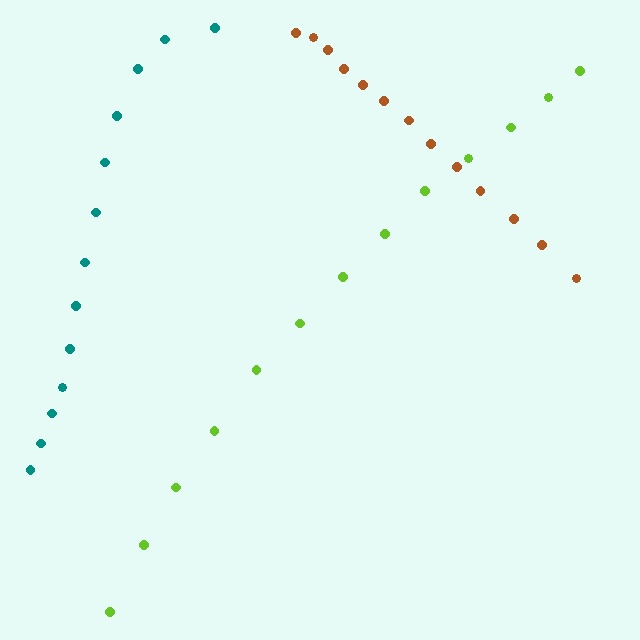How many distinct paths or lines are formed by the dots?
There are 3 distinct paths.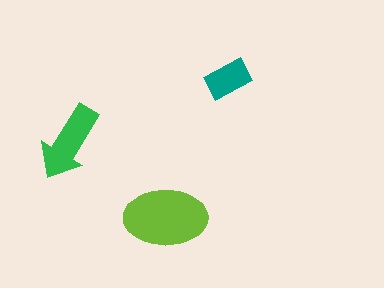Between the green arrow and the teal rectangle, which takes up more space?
The green arrow.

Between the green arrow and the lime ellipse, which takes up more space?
The lime ellipse.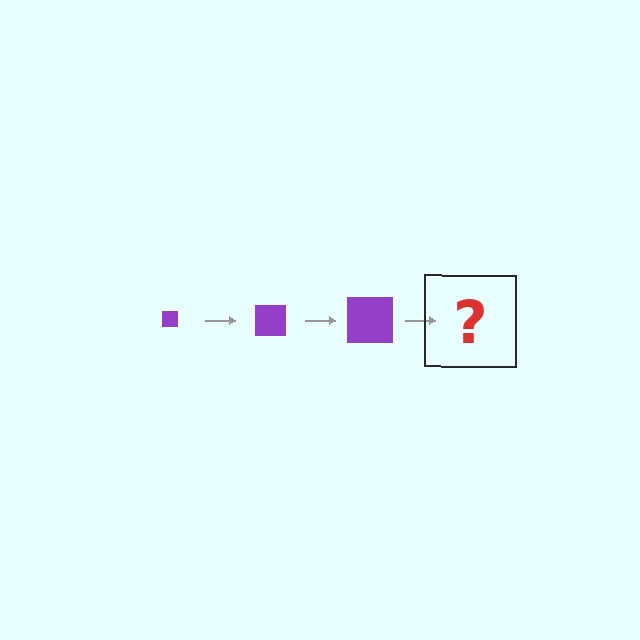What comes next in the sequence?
The next element should be a purple square, larger than the previous one.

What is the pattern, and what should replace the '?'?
The pattern is that the square gets progressively larger each step. The '?' should be a purple square, larger than the previous one.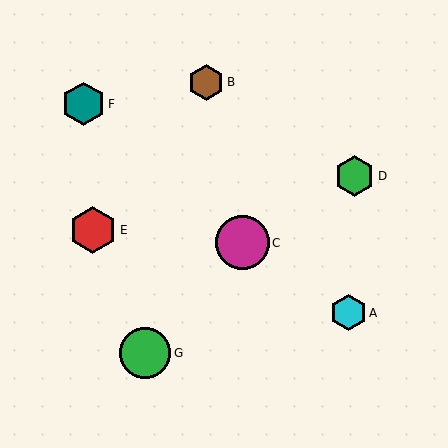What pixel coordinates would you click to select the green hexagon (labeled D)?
Click at (355, 176) to select the green hexagon D.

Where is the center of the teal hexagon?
The center of the teal hexagon is at (84, 104).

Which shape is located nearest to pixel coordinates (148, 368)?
The green circle (labeled G) at (145, 353) is nearest to that location.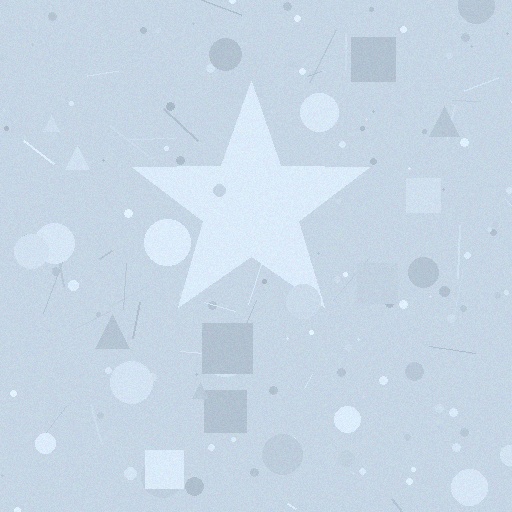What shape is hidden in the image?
A star is hidden in the image.